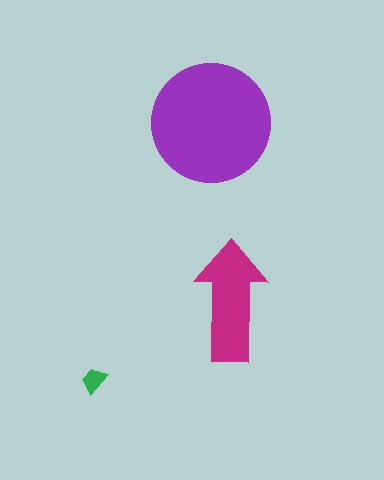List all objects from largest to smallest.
The purple circle, the magenta arrow, the green trapezoid.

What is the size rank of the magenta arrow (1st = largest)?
2nd.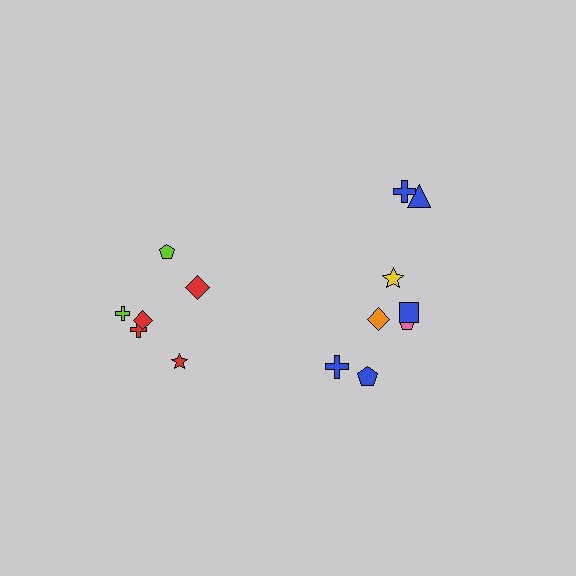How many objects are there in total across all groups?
There are 14 objects.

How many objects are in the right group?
There are 8 objects.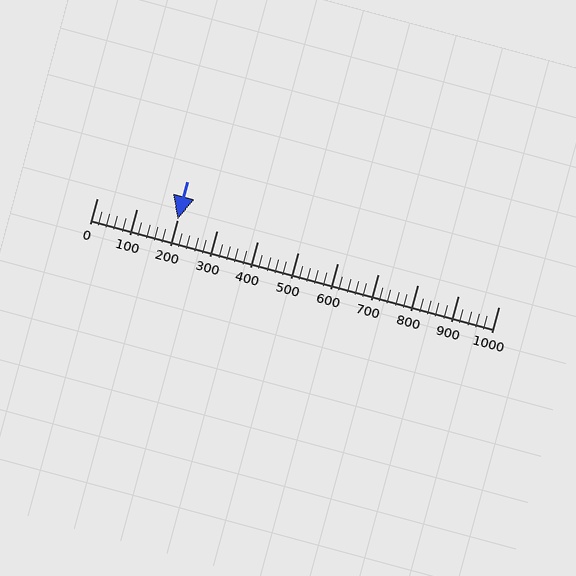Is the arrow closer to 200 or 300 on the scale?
The arrow is closer to 200.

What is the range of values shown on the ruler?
The ruler shows values from 0 to 1000.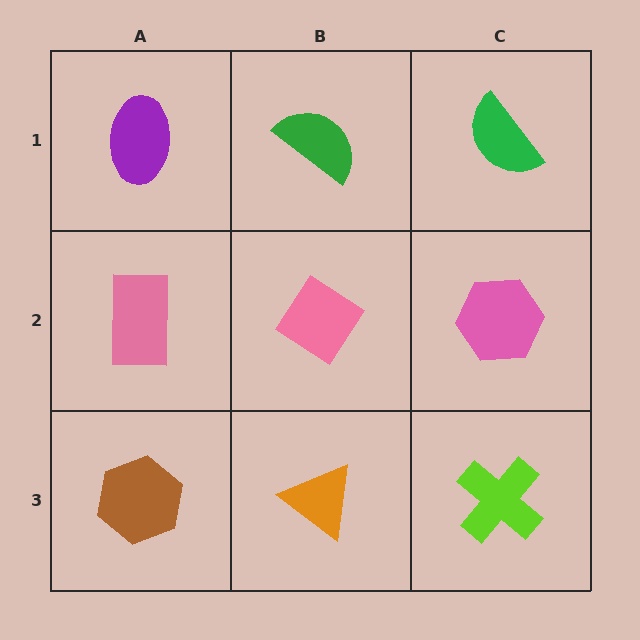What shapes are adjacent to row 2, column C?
A green semicircle (row 1, column C), a lime cross (row 3, column C), a pink diamond (row 2, column B).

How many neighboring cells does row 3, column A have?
2.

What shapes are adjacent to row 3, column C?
A pink hexagon (row 2, column C), an orange triangle (row 3, column B).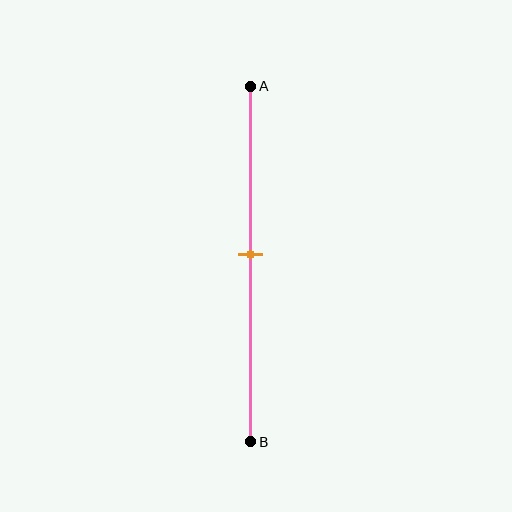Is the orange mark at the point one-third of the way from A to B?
No, the mark is at about 45% from A, not at the 33% one-third point.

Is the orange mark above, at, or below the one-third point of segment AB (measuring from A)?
The orange mark is below the one-third point of segment AB.